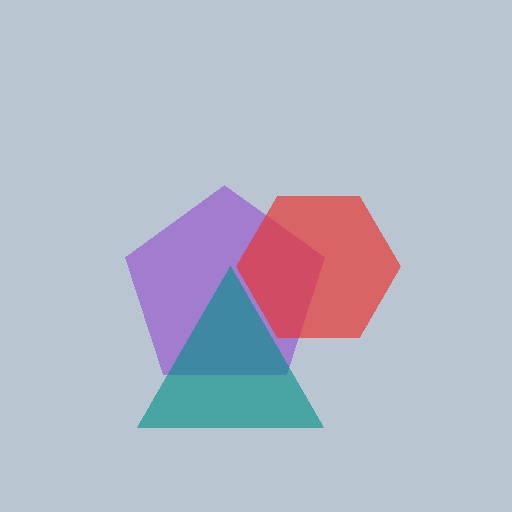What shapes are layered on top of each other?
The layered shapes are: a purple pentagon, a teal triangle, a red hexagon.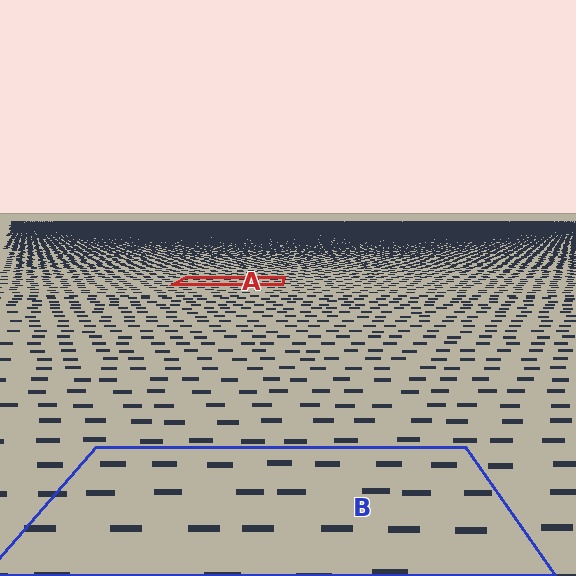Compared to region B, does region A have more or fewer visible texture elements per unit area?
Region A has more texture elements per unit area — they are packed more densely because it is farther away.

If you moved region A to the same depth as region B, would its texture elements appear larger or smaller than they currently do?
They would appear larger. At a closer depth, the same texture elements are projected at a bigger on-screen size.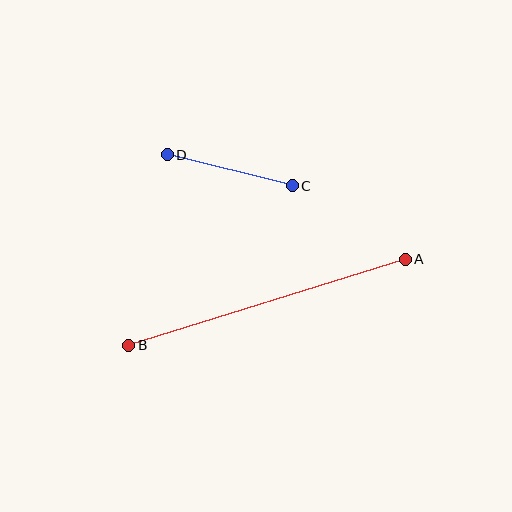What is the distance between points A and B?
The distance is approximately 290 pixels.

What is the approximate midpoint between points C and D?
The midpoint is at approximately (230, 170) pixels.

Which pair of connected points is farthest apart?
Points A and B are farthest apart.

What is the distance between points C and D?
The distance is approximately 129 pixels.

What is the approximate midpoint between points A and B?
The midpoint is at approximately (267, 302) pixels.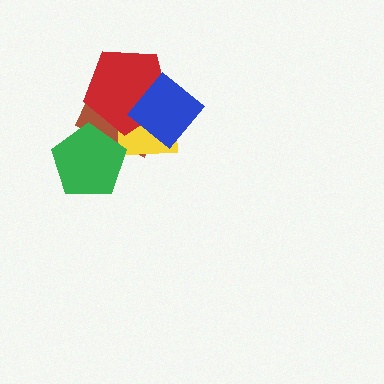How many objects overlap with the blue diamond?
3 objects overlap with the blue diamond.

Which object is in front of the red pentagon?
The blue diamond is in front of the red pentagon.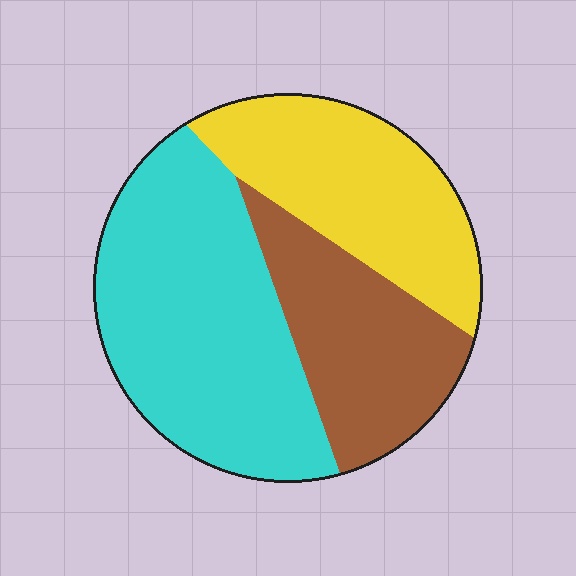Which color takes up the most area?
Cyan, at roughly 45%.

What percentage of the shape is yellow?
Yellow covers roughly 30% of the shape.